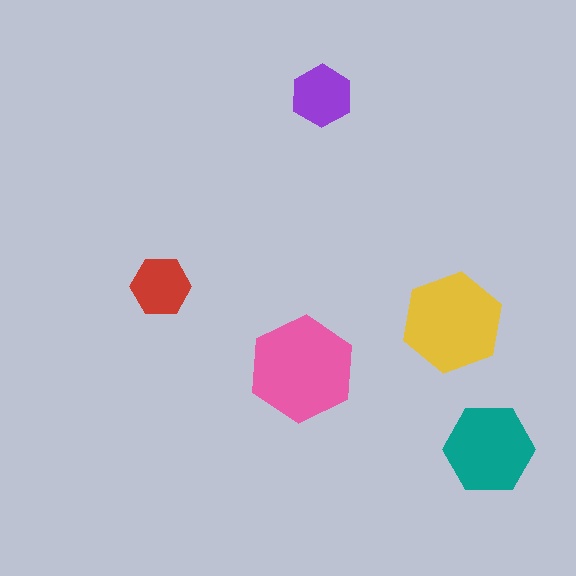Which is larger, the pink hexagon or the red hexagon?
The pink one.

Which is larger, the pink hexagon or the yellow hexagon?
The pink one.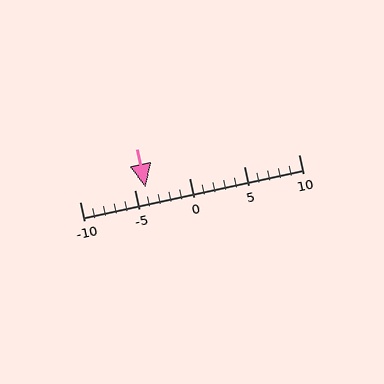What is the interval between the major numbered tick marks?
The major tick marks are spaced 5 units apart.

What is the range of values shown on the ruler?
The ruler shows values from -10 to 10.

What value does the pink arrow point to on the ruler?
The pink arrow points to approximately -4.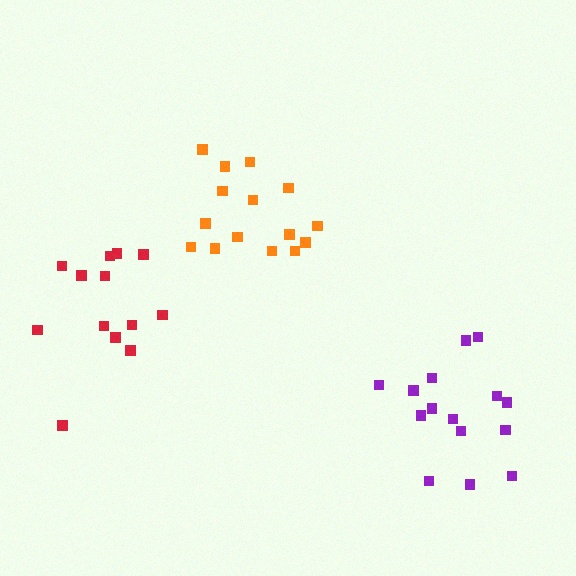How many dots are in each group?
Group 1: 15 dots, Group 2: 15 dots, Group 3: 13 dots (43 total).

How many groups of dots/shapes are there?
There are 3 groups.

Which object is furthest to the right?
The purple cluster is rightmost.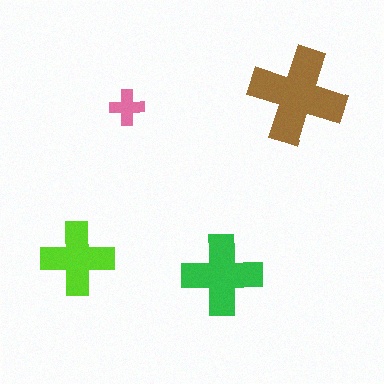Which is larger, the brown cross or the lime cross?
The brown one.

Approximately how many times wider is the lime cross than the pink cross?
About 2 times wider.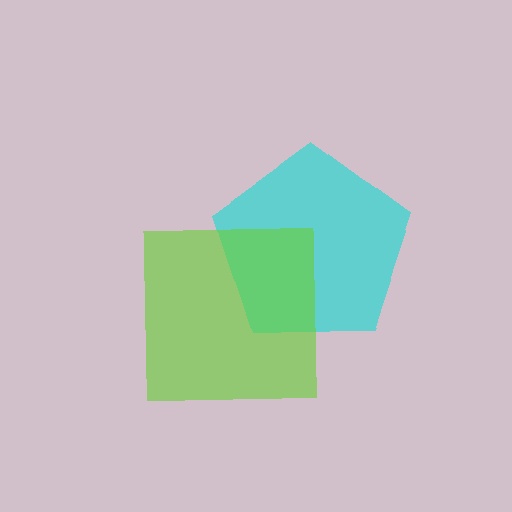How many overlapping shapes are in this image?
There are 2 overlapping shapes in the image.